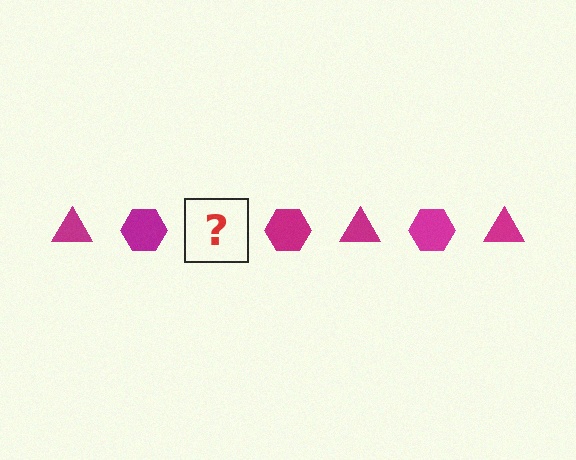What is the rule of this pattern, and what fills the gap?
The rule is that the pattern cycles through triangle, hexagon shapes in magenta. The gap should be filled with a magenta triangle.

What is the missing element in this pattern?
The missing element is a magenta triangle.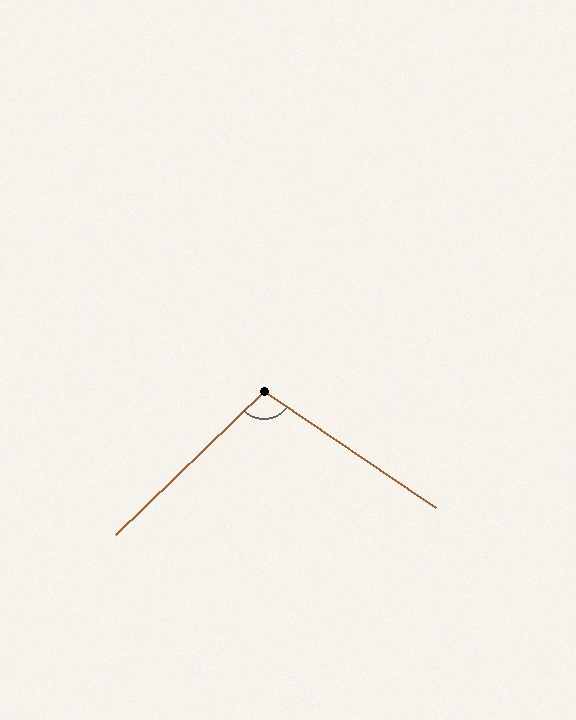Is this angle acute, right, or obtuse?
It is obtuse.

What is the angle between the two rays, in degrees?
Approximately 102 degrees.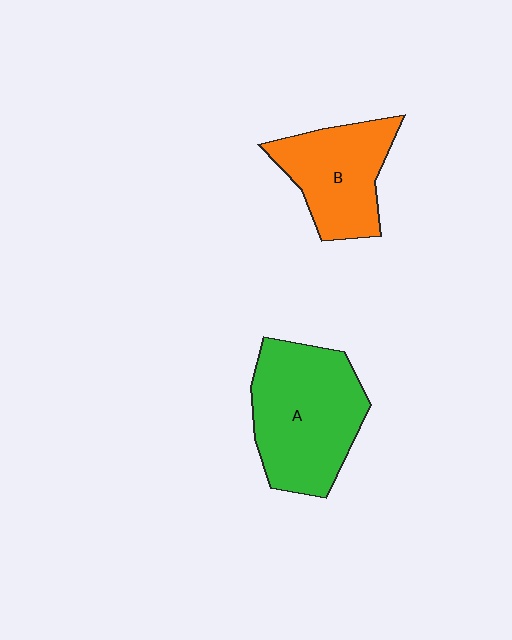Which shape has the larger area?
Shape A (green).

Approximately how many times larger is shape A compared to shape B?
Approximately 1.4 times.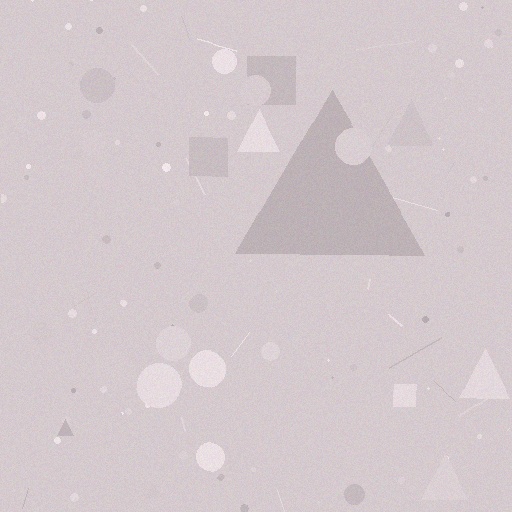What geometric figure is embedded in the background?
A triangle is embedded in the background.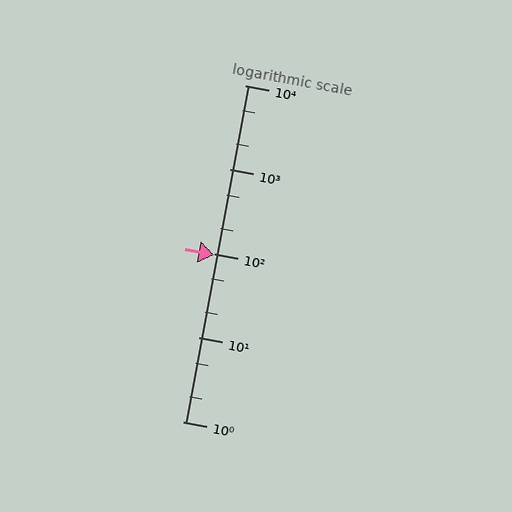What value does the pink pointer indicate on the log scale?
The pointer indicates approximately 97.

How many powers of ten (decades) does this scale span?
The scale spans 4 decades, from 1 to 10000.